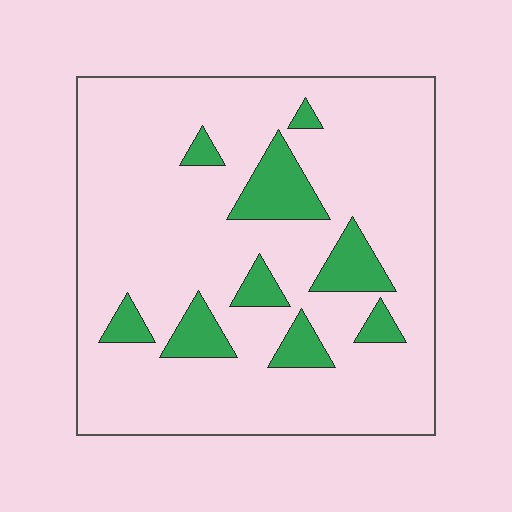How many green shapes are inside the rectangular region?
9.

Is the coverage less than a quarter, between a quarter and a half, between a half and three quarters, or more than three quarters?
Less than a quarter.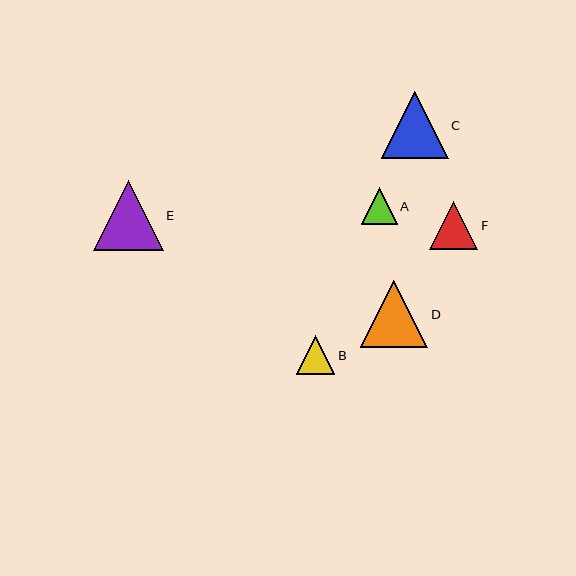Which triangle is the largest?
Triangle E is the largest with a size of approximately 70 pixels.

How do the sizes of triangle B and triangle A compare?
Triangle B and triangle A are approximately the same size.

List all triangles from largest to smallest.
From largest to smallest: E, D, C, F, B, A.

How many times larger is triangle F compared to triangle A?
Triangle F is approximately 1.3 times the size of triangle A.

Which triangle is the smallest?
Triangle A is the smallest with a size of approximately 36 pixels.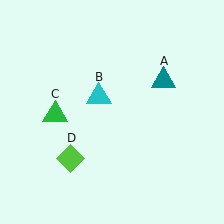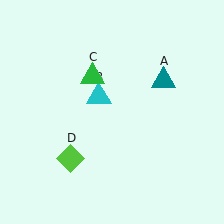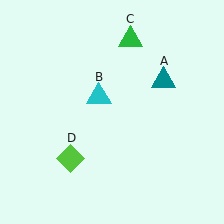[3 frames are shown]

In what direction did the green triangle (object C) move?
The green triangle (object C) moved up and to the right.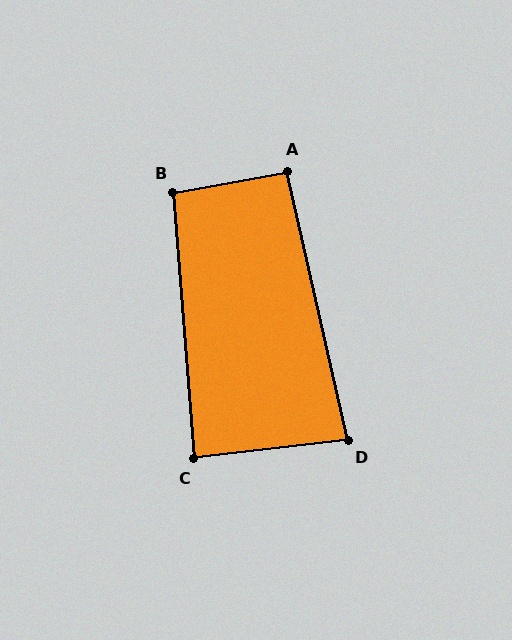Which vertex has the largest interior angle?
B, at approximately 96 degrees.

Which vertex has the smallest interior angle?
D, at approximately 84 degrees.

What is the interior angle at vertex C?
Approximately 88 degrees (approximately right).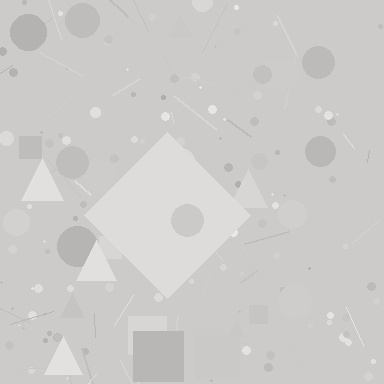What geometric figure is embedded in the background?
A diamond is embedded in the background.